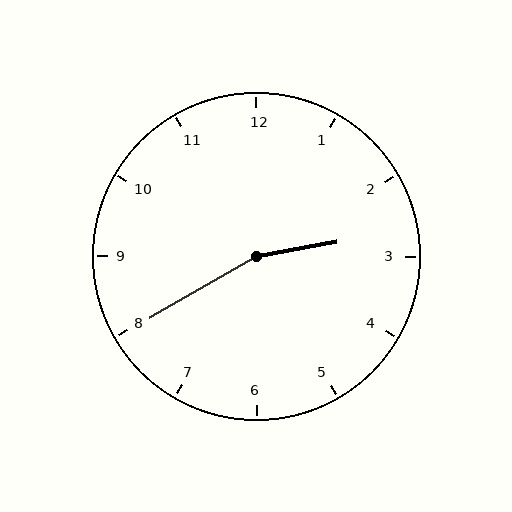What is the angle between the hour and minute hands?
Approximately 160 degrees.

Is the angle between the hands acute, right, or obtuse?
It is obtuse.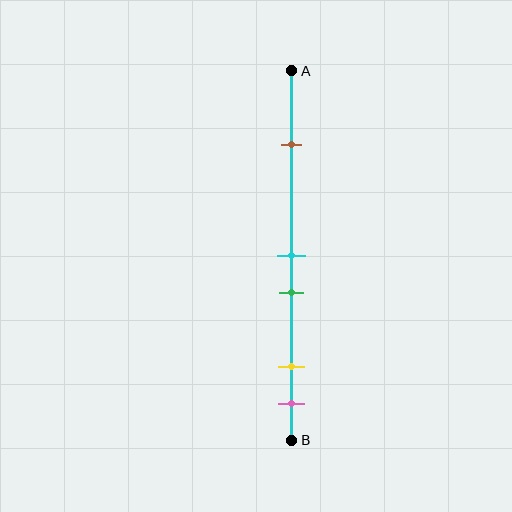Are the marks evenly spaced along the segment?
No, the marks are not evenly spaced.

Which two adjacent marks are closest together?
The cyan and green marks are the closest adjacent pair.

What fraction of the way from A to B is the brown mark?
The brown mark is approximately 20% (0.2) of the way from A to B.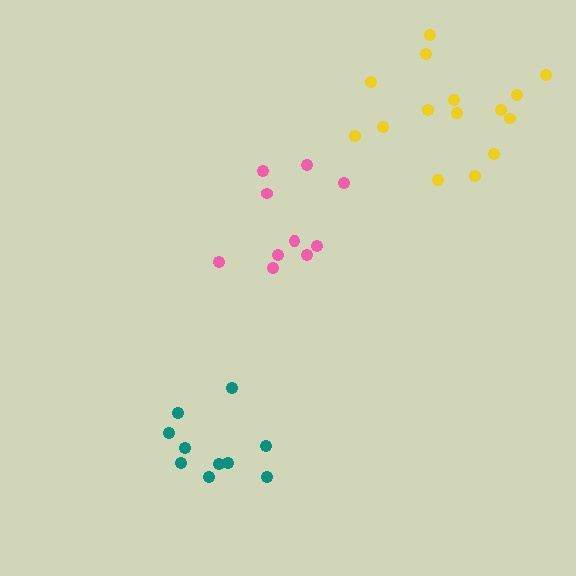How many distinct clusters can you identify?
There are 3 distinct clusters.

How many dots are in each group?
Group 1: 10 dots, Group 2: 10 dots, Group 3: 15 dots (35 total).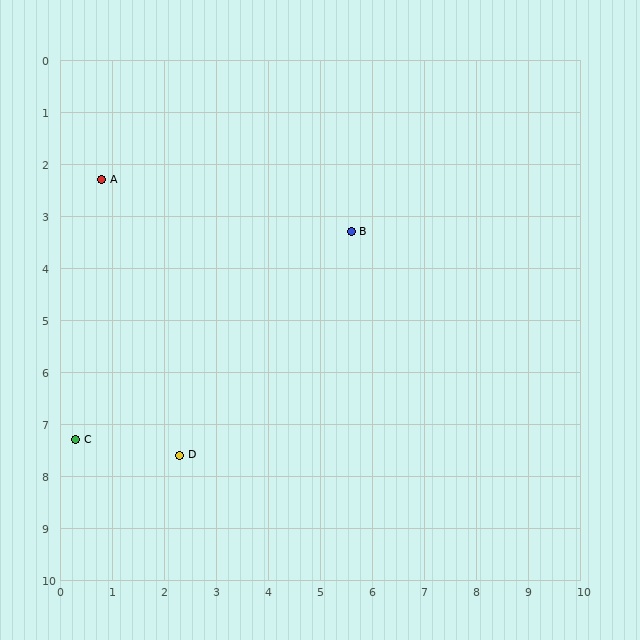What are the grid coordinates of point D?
Point D is at approximately (2.3, 7.6).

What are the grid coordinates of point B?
Point B is at approximately (5.6, 3.3).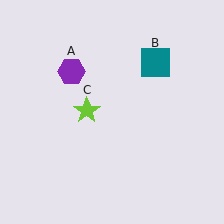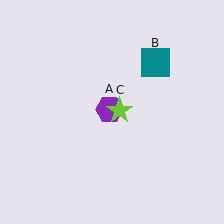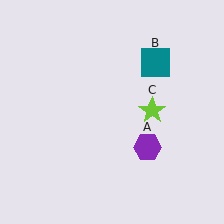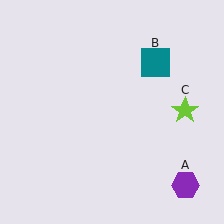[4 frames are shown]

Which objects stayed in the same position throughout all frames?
Teal square (object B) remained stationary.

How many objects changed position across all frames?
2 objects changed position: purple hexagon (object A), lime star (object C).